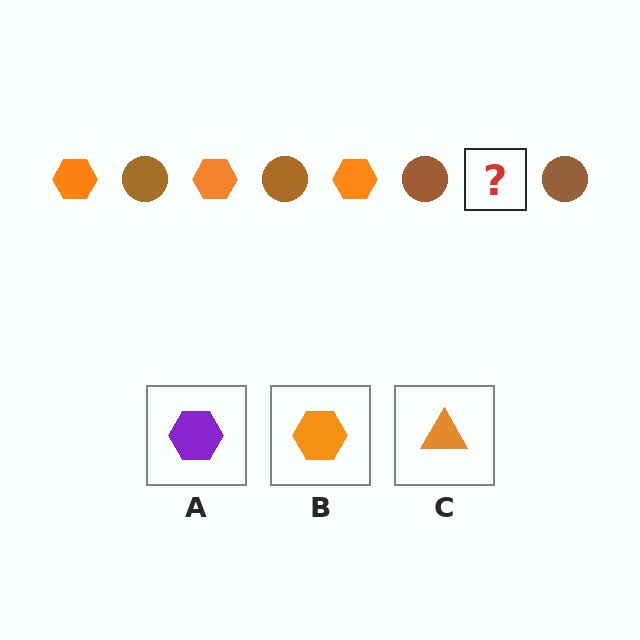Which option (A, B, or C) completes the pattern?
B.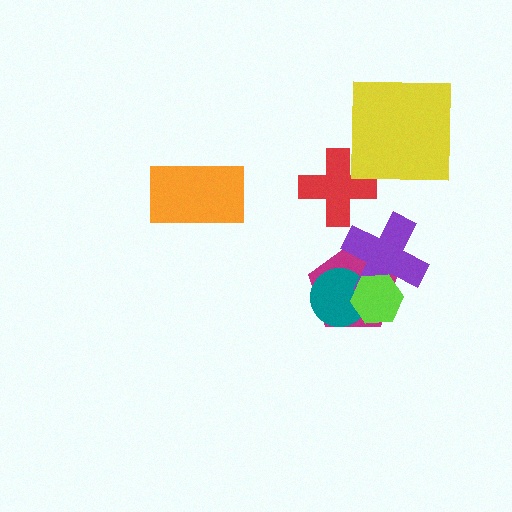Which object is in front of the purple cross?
The lime hexagon is in front of the purple cross.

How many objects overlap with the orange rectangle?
0 objects overlap with the orange rectangle.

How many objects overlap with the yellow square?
0 objects overlap with the yellow square.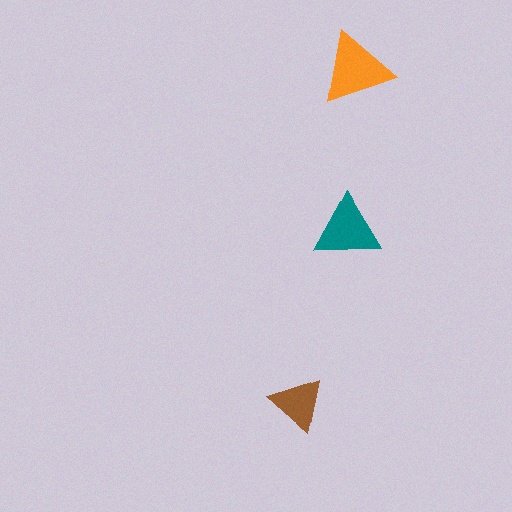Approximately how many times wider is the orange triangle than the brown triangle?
About 1.5 times wider.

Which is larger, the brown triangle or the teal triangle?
The teal one.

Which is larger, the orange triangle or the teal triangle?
The orange one.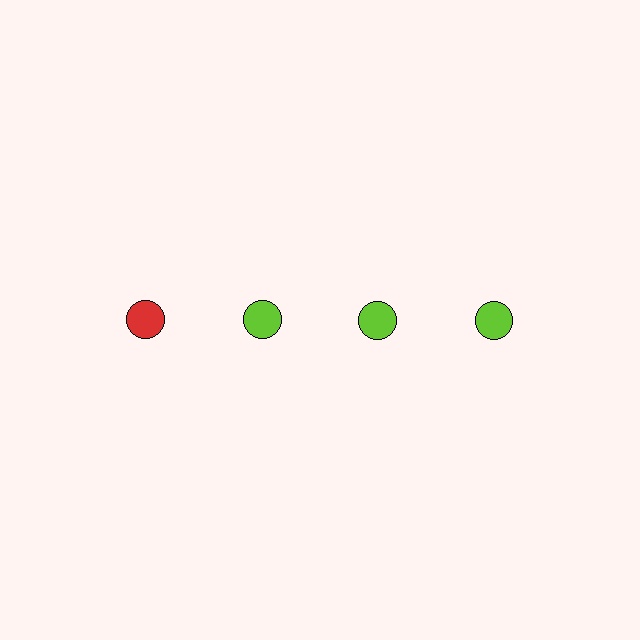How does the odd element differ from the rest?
It has a different color: red instead of lime.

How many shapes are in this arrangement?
There are 4 shapes arranged in a grid pattern.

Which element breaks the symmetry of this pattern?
The red circle in the top row, leftmost column breaks the symmetry. All other shapes are lime circles.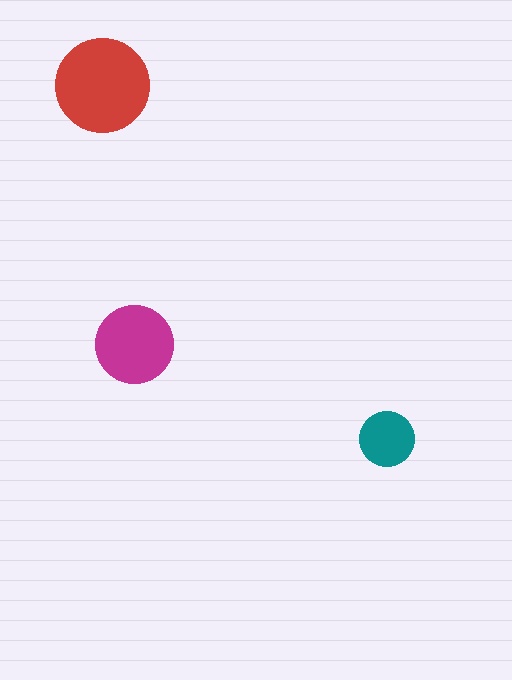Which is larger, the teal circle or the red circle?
The red one.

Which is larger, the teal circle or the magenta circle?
The magenta one.